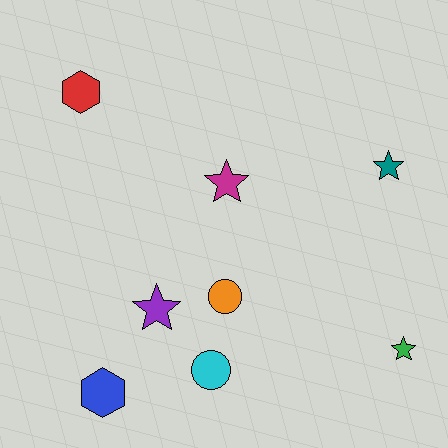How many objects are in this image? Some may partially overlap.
There are 8 objects.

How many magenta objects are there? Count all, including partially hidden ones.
There is 1 magenta object.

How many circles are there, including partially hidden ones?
There are 2 circles.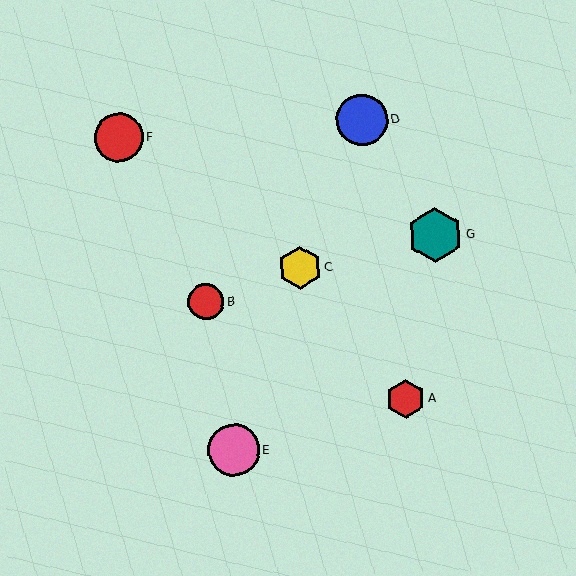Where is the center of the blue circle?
The center of the blue circle is at (362, 120).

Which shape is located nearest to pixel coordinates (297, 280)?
The yellow hexagon (labeled C) at (300, 268) is nearest to that location.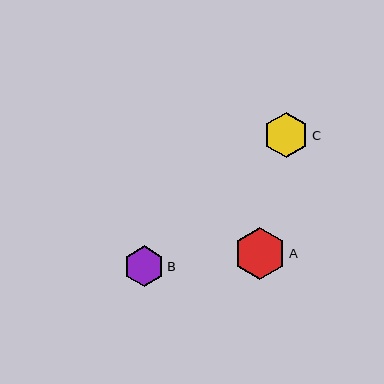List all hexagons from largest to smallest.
From largest to smallest: A, C, B.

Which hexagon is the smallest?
Hexagon B is the smallest with a size of approximately 40 pixels.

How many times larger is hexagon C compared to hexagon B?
Hexagon C is approximately 1.1 times the size of hexagon B.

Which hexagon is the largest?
Hexagon A is the largest with a size of approximately 52 pixels.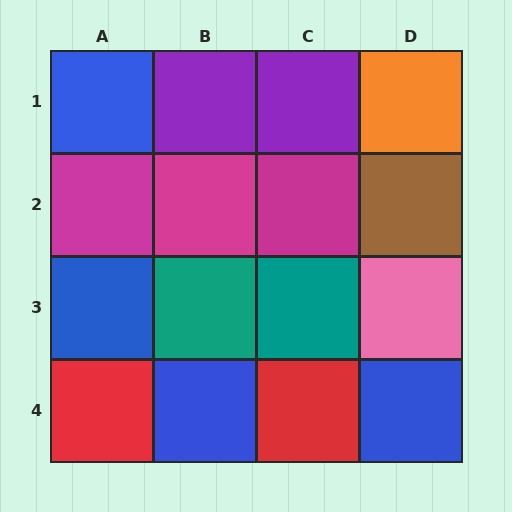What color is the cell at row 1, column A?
Blue.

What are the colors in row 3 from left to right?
Blue, teal, teal, pink.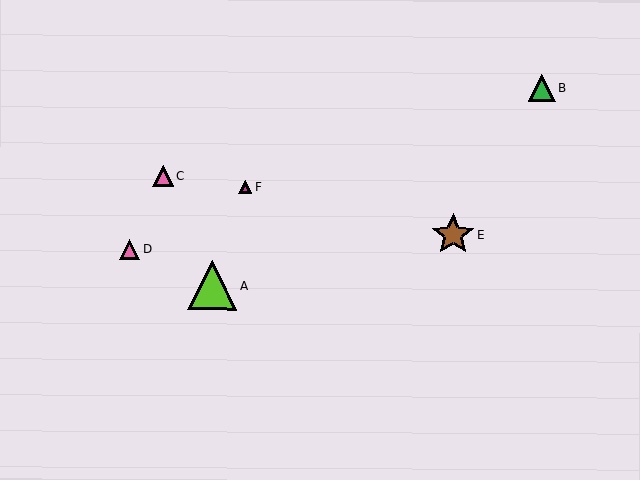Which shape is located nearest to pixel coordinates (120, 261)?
The pink triangle (labeled D) at (130, 249) is nearest to that location.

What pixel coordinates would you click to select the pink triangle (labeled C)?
Click at (163, 176) to select the pink triangle C.